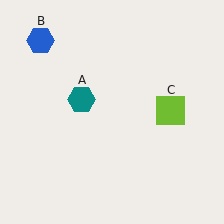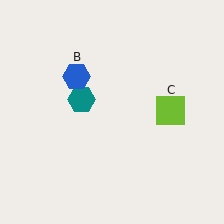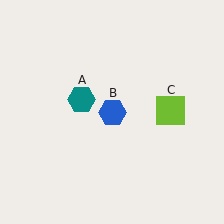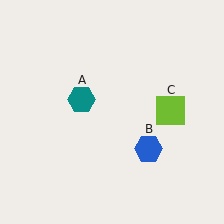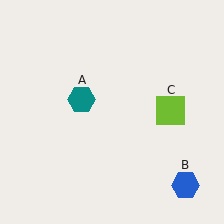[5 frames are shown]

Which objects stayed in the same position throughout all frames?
Teal hexagon (object A) and lime square (object C) remained stationary.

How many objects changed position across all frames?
1 object changed position: blue hexagon (object B).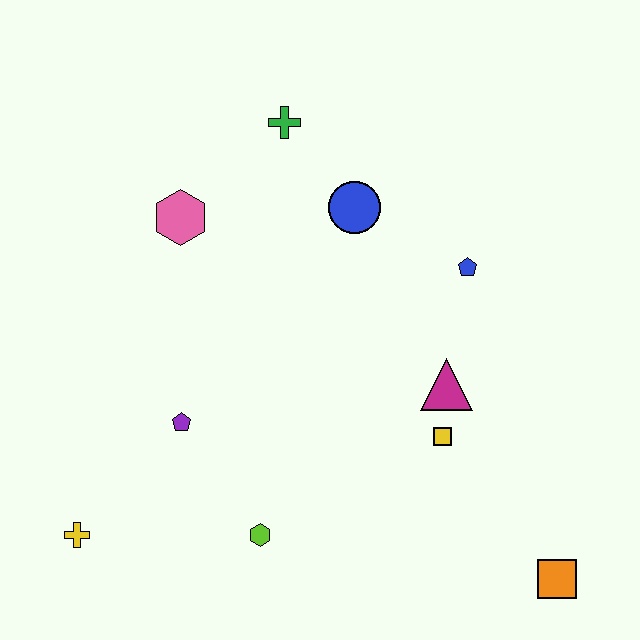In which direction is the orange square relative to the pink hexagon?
The orange square is to the right of the pink hexagon.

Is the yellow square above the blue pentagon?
No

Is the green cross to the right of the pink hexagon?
Yes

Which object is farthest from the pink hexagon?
The orange square is farthest from the pink hexagon.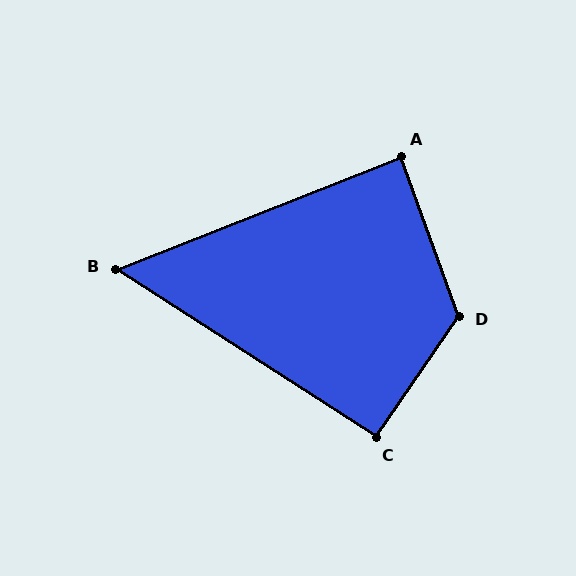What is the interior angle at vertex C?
Approximately 92 degrees (approximately right).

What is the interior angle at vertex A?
Approximately 88 degrees (approximately right).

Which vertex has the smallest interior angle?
B, at approximately 54 degrees.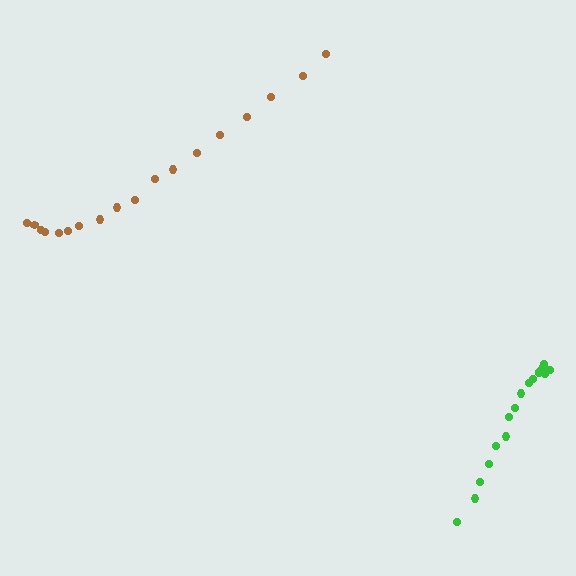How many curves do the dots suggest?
There are 2 distinct paths.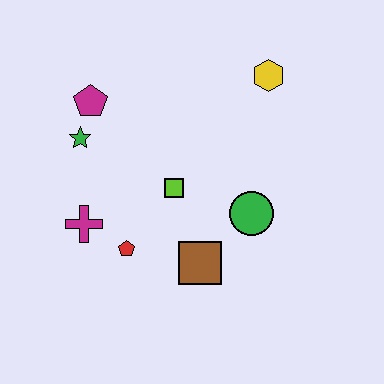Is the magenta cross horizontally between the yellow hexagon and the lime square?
No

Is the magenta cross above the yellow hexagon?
No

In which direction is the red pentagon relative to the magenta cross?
The red pentagon is to the right of the magenta cross.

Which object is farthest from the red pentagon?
The yellow hexagon is farthest from the red pentagon.